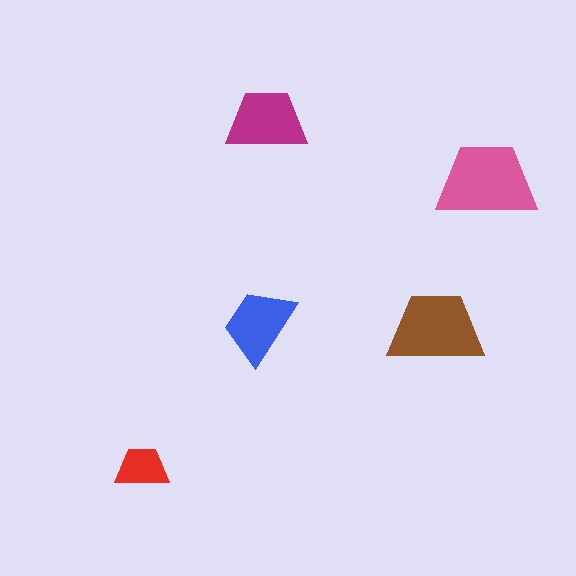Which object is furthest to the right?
The pink trapezoid is rightmost.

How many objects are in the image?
There are 5 objects in the image.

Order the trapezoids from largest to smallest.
the pink one, the brown one, the magenta one, the blue one, the red one.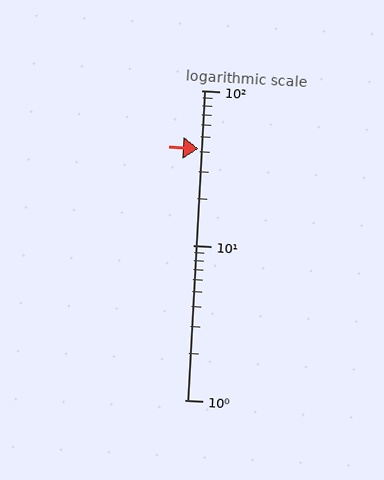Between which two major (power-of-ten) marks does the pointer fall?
The pointer is between 10 and 100.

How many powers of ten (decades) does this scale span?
The scale spans 2 decades, from 1 to 100.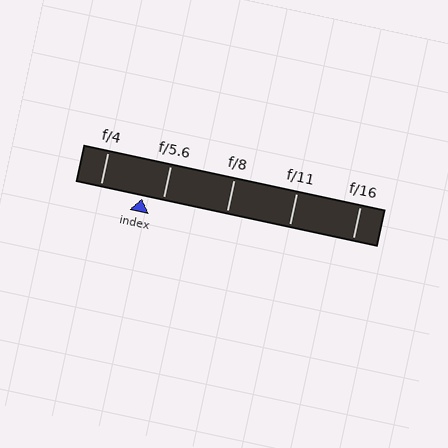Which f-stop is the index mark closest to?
The index mark is closest to f/5.6.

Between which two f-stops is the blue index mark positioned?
The index mark is between f/4 and f/5.6.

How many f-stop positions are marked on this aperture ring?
There are 5 f-stop positions marked.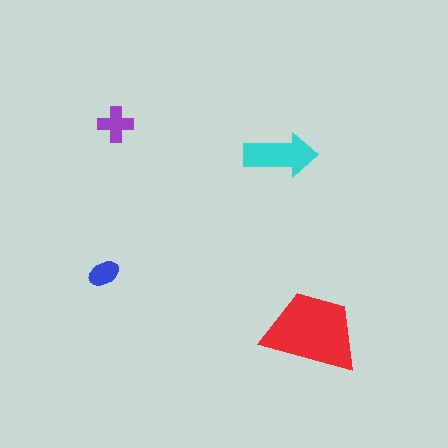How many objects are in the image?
There are 4 objects in the image.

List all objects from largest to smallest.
The red trapezoid, the cyan arrow, the purple cross, the blue ellipse.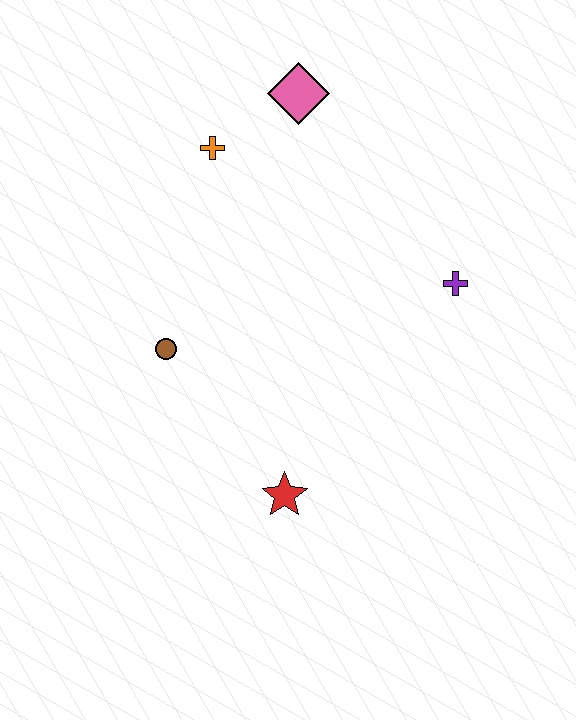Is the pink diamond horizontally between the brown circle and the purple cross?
Yes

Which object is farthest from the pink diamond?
The red star is farthest from the pink diamond.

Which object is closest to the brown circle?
The red star is closest to the brown circle.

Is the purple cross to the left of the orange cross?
No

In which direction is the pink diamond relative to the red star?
The pink diamond is above the red star.